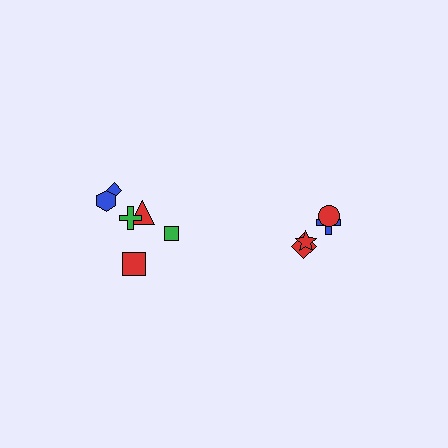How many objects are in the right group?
There are 4 objects.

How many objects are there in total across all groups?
There are 10 objects.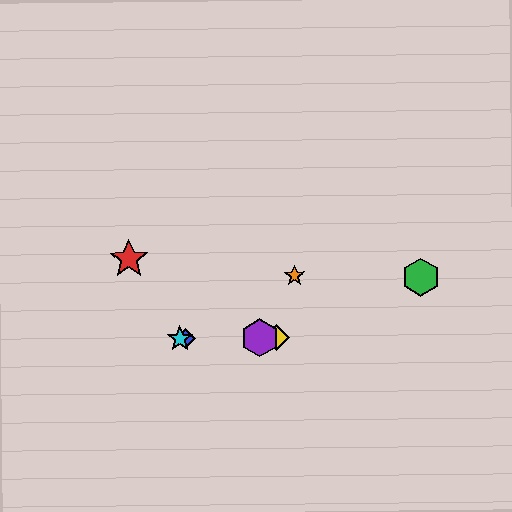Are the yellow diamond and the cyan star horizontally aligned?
Yes, both are at y≈338.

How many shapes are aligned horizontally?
4 shapes (the blue diamond, the yellow diamond, the purple hexagon, the cyan star) are aligned horizontally.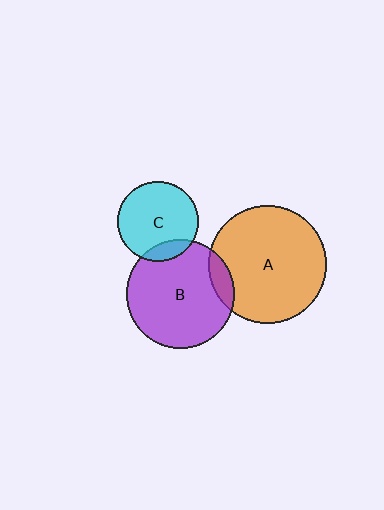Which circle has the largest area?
Circle A (orange).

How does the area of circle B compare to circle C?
Approximately 1.8 times.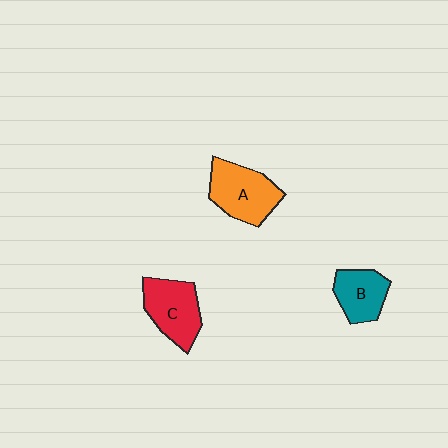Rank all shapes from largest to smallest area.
From largest to smallest: A (orange), C (red), B (teal).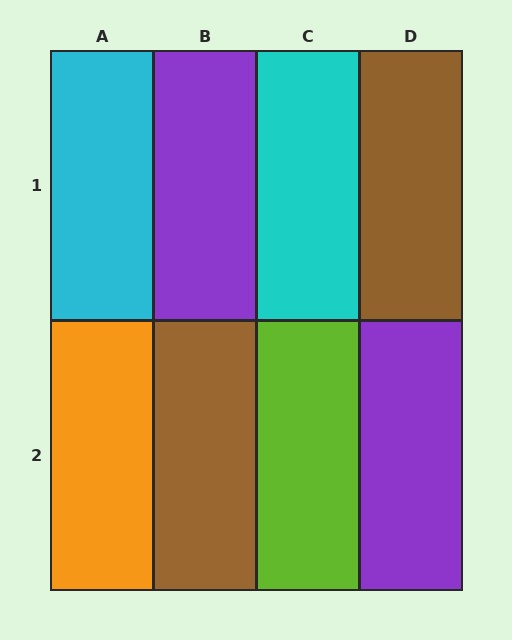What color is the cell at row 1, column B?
Purple.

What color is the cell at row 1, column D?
Brown.